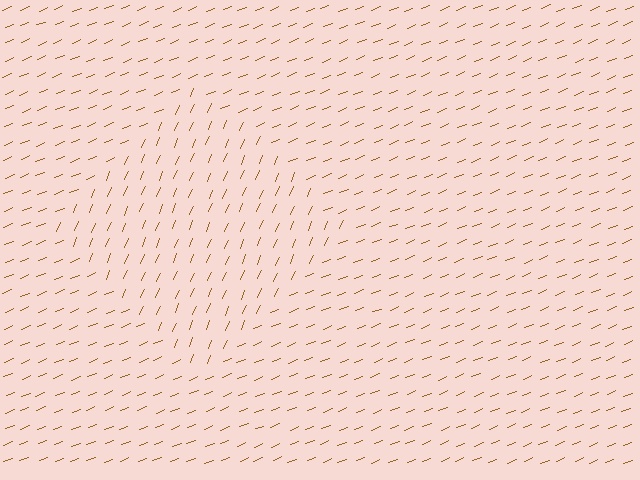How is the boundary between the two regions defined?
The boundary is defined purely by a change in line orientation (approximately 45 degrees difference). All lines are the same color and thickness.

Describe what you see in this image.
The image is filled with small brown line segments. A diamond region in the image has lines oriented differently from the surrounding lines, creating a visible texture boundary.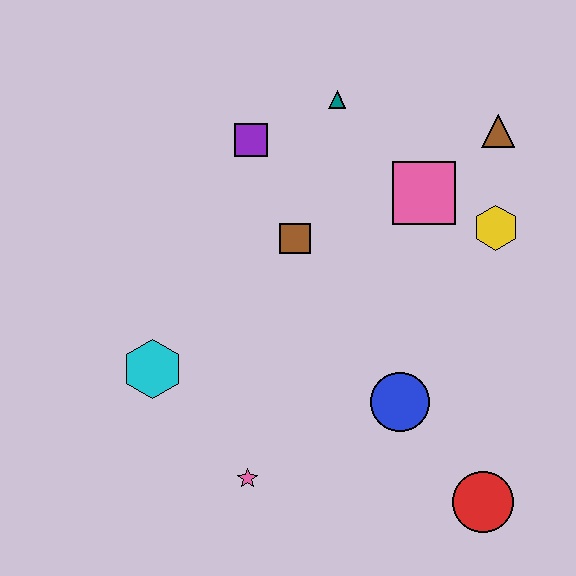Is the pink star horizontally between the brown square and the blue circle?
No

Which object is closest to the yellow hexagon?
The pink square is closest to the yellow hexagon.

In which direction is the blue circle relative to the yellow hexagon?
The blue circle is below the yellow hexagon.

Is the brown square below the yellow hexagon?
Yes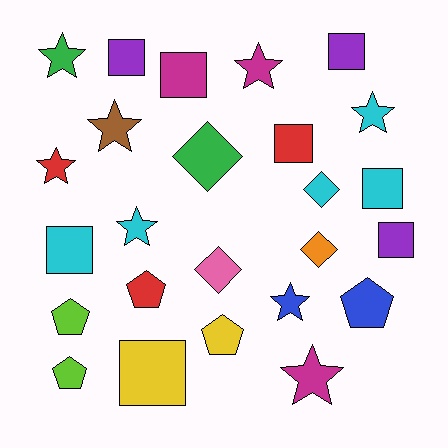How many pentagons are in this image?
There are 5 pentagons.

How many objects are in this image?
There are 25 objects.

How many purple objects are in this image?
There are 3 purple objects.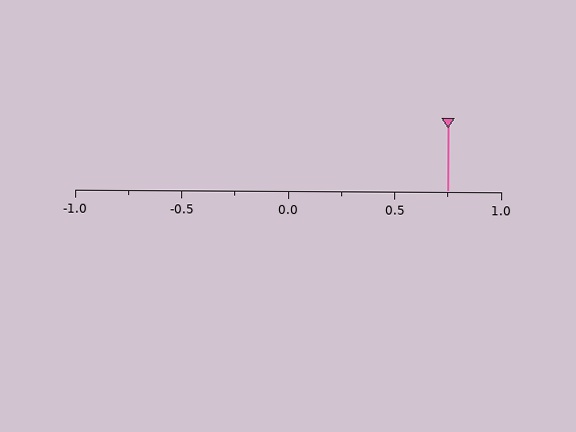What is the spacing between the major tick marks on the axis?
The major ticks are spaced 0.5 apart.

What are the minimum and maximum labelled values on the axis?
The axis runs from -1.0 to 1.0.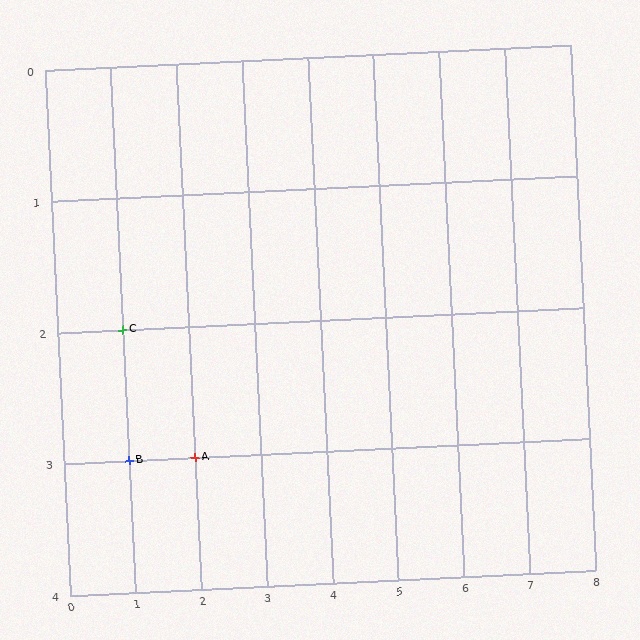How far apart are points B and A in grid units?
Points B and A are 1 column apart.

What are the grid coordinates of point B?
Point B is at grid coordinates (1, 3).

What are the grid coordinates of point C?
Point C is at grid coordinates (1, 2).